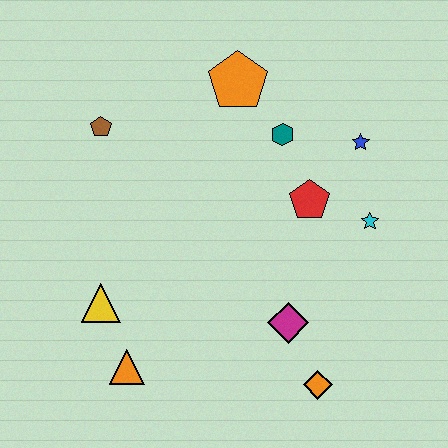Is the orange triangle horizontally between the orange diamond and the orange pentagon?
No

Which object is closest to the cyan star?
The red pentagon is closest to the cyan star.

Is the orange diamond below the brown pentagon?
Yes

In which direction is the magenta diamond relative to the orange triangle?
The magenta diamond is to the right of the orange triangle.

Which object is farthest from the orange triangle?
The blue star is farthest from the orange triangle.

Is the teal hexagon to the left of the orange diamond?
Yes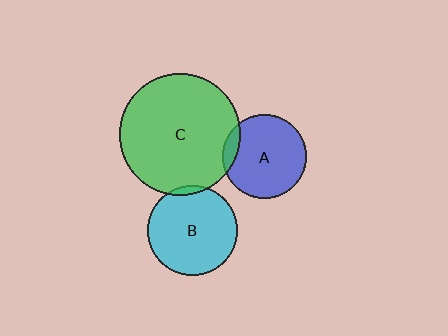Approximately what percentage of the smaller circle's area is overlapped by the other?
Approximately 10%.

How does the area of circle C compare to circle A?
Approximately 2.1 times.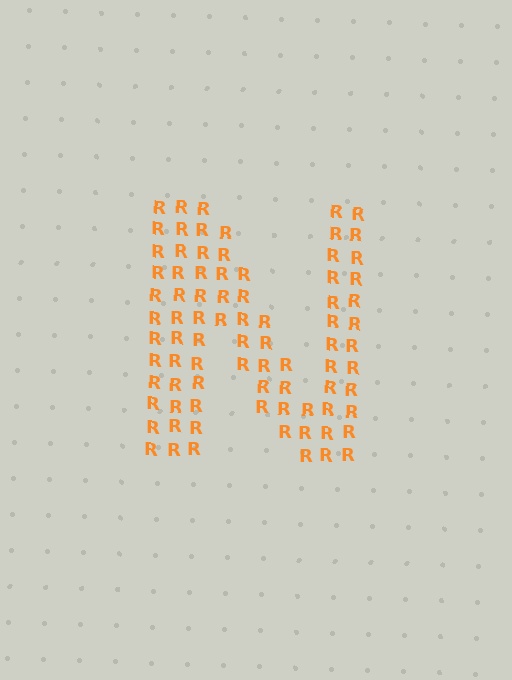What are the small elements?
The small elements are letter R's.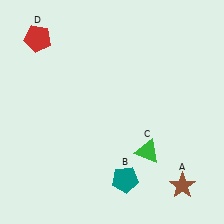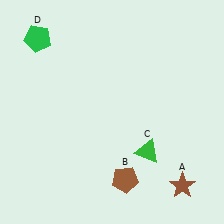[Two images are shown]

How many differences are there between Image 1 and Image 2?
There are 2 differences between the two images.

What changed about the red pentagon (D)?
In Image 1, D is red. In Image 2, it changed to green.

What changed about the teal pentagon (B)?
In Image 1, B is teal. In Image 2, it changed to brown.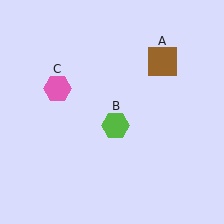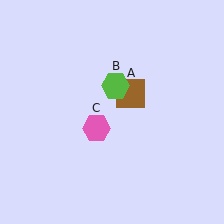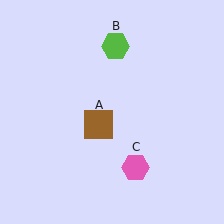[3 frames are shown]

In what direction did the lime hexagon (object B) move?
The lime hexagon (object B) moved up.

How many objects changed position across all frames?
3 objects changed position: brown square (object A), lime hexagon (object B), pink hexagon (object C).